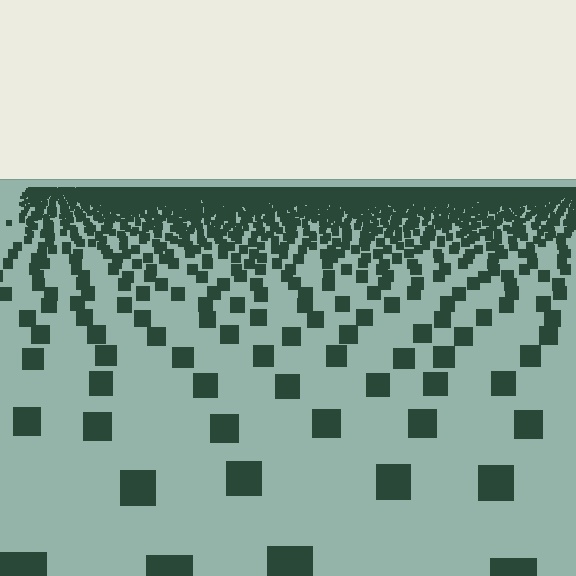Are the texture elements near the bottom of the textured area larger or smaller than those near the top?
Larger. Near the bottom, elements are closer to the viewer and appear at a bigger on-screen size.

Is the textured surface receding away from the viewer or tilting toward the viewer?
The surface is receding away from the viewer. Texture elements get smaller and denser toward the top.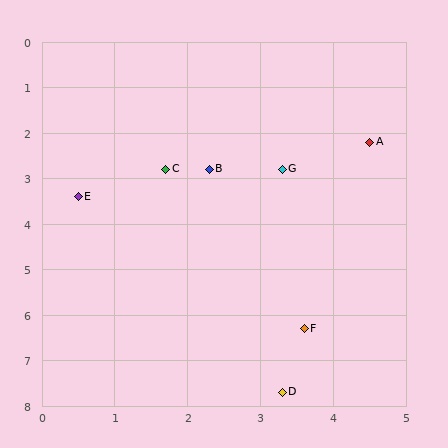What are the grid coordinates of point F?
Point F is at approximately (3.6, 6.3).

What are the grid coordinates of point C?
Point C is at approximately (1.7, 2.8).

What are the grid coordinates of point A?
Point A is at approximately (4.5, 2.2).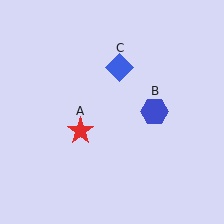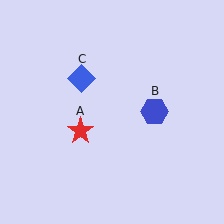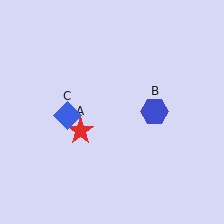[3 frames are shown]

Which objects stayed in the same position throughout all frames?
Red star (object A) and blue hexagon (object B) remained stationary.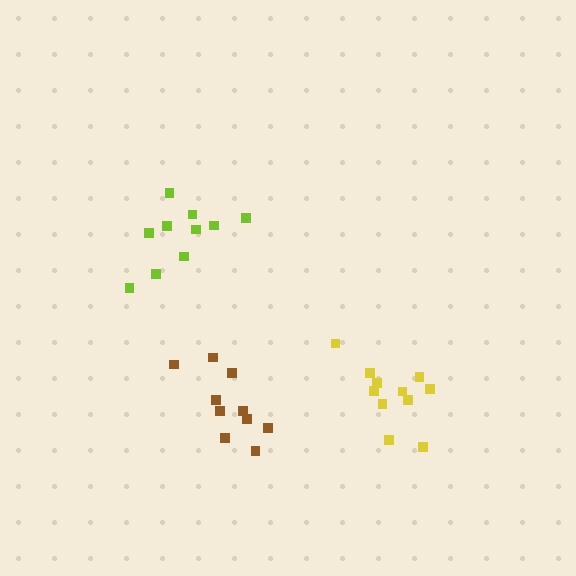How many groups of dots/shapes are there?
There are 3 groups.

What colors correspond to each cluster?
The clusters are colored: lime, brown, yellow.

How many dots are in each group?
Group 1: 10 dots, Group 2: 10 dots, Group 3: 11 dots (31 total).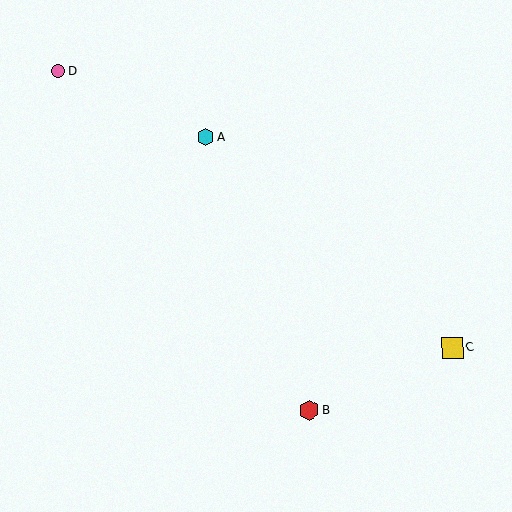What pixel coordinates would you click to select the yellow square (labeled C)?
Click at (453, 348) to select the yellow square C.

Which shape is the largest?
The red hexagon (labeled B) is the largest.